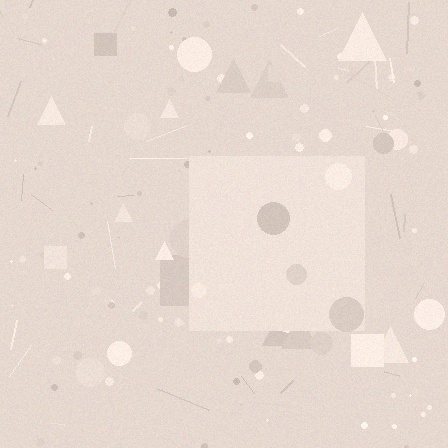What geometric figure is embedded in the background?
A square is embedded in the background.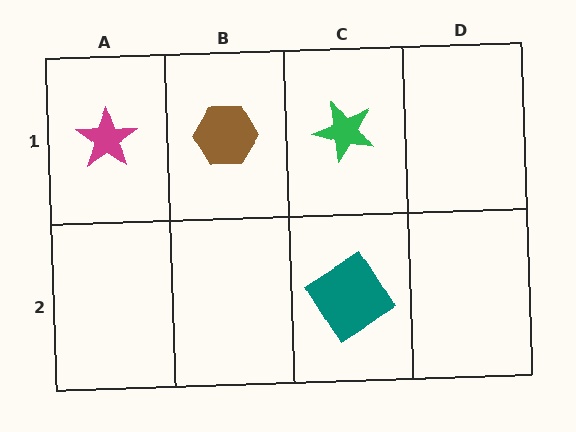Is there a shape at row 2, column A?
No, that cell is empty.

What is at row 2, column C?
A teal diamond.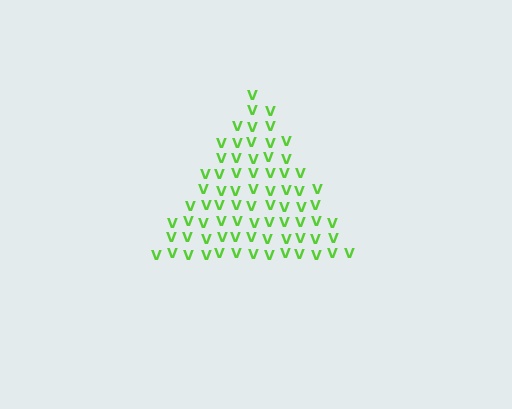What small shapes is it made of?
It is made of small letter V's.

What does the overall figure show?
The overall figure shows a triangle.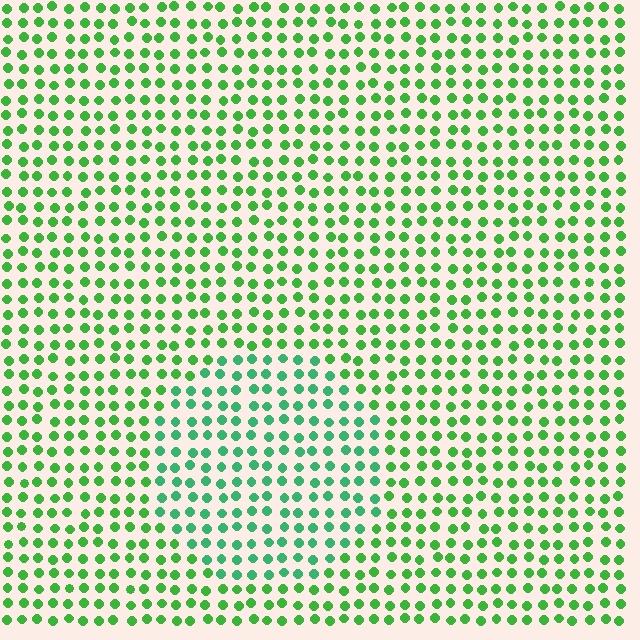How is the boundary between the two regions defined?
The boundary is defined purely by a slight shift in hue (about 27 degrees). Spacing, size, and orientation are identical on both sides.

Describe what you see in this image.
The image is filled with small green elements in a uniform arrangement. A circle-shaped region is visible where the elements are tinted to a slightly different hue, forming a subtle color boundary.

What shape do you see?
I see a circle.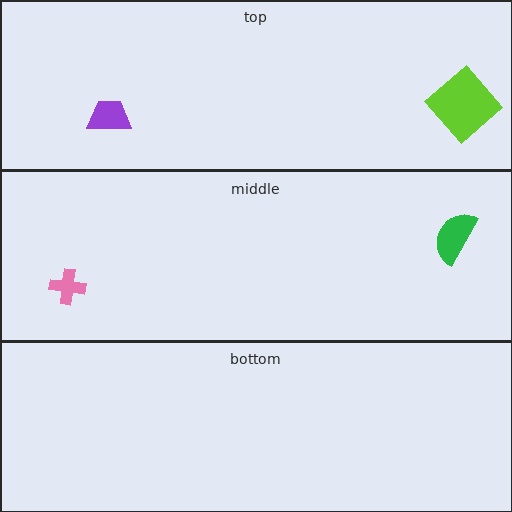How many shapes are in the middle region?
2.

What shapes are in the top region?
The lime diamond, the purple trapezoid.